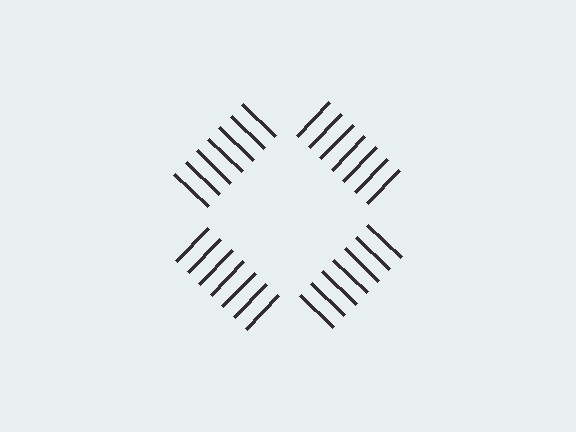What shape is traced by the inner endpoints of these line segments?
An illusory square — the line segments terminate on its edges but no continuous stroke is drawn.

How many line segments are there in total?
28 — 7 along each of the 4 edges.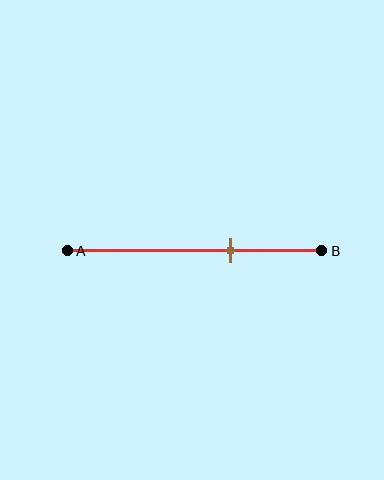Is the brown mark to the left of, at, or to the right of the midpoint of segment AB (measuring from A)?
The brown mark is to the right of the midpoint of segment AB.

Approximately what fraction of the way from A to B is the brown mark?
The brown mark is approximately 65% of the way from A to B.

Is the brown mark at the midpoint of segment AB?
No, the mark is at about 65% from A, not at the 50% midpoint.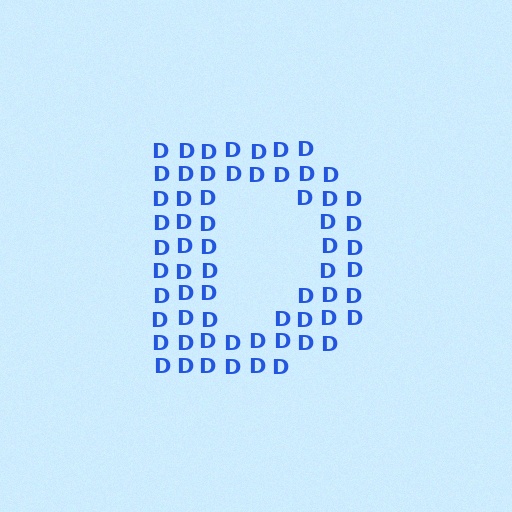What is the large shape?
The large shape is the letter D.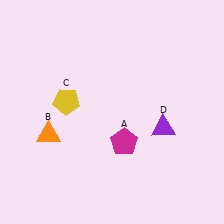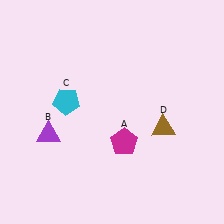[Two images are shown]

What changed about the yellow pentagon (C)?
In Image 1, C is yellow. In Image 2, it changed to cyan.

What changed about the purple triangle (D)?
In Image 1, D is purple. In Image 2, it changed to brown.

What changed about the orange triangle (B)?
In Image 1, B is orange. In Image 2, it changed to purple.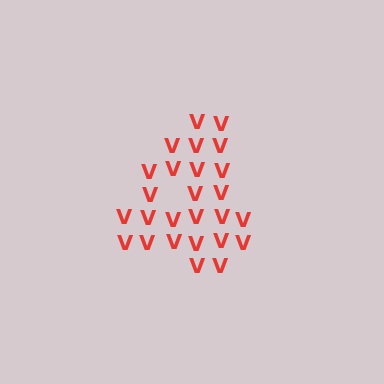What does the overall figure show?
The overall figure shows the digit 4.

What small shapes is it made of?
It is made of small letter V's.